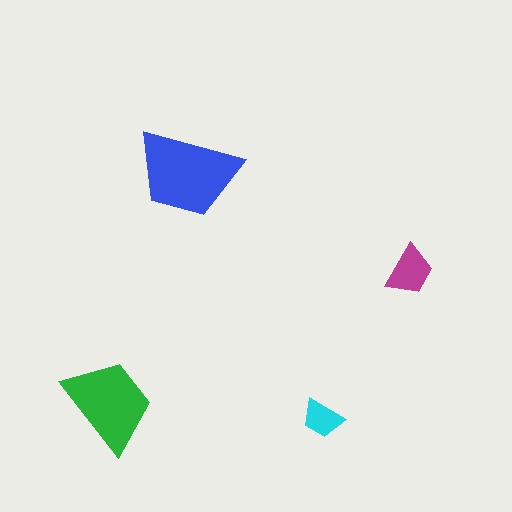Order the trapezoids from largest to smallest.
the blue one, the green one, the magenta one, the cyan one.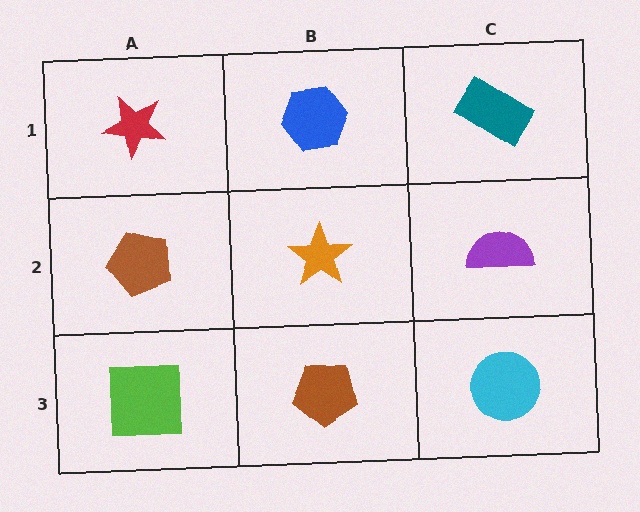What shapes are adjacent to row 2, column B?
A blue hexagon (row 1, column B), a brown pentagon (row 3, column B), a brown pentagon (row 2, column A), a purple semicircle (row 2, column C).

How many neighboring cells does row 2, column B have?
4.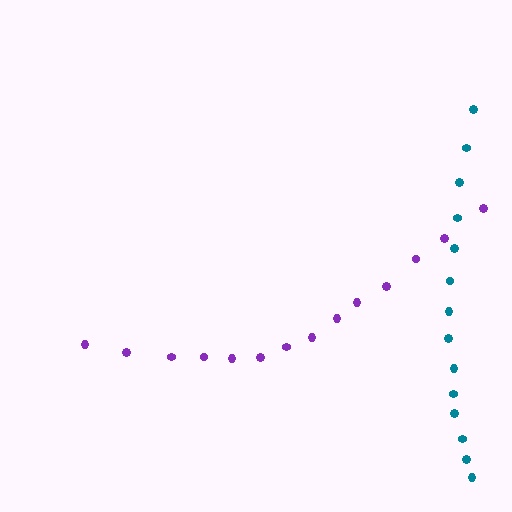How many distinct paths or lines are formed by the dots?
There are 2 distinct paths.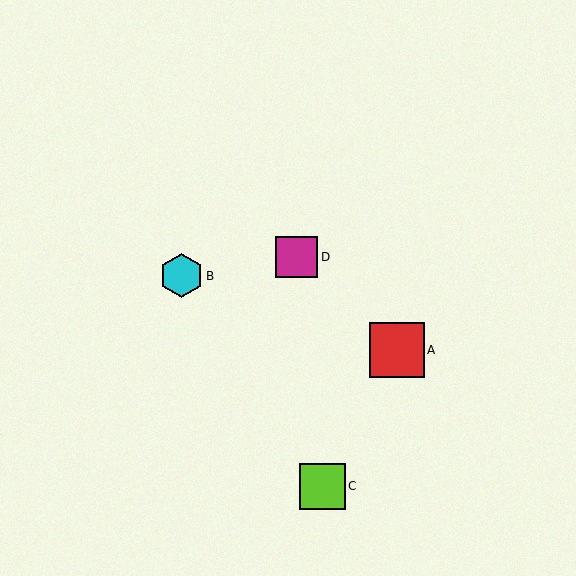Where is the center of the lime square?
The center of the lime square is at (322, 486).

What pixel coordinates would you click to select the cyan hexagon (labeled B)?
Click at (181, 276) to select the cyan hexagon B.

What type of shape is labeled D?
Shape D is a magenta square.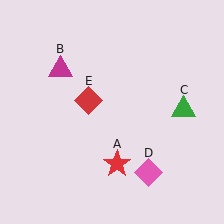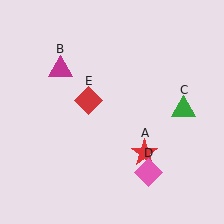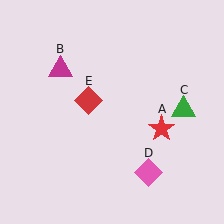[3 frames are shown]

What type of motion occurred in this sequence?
The red star (object A) rotated counterclockwise around the center of the scene.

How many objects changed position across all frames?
1 object changed position: red star (object A).